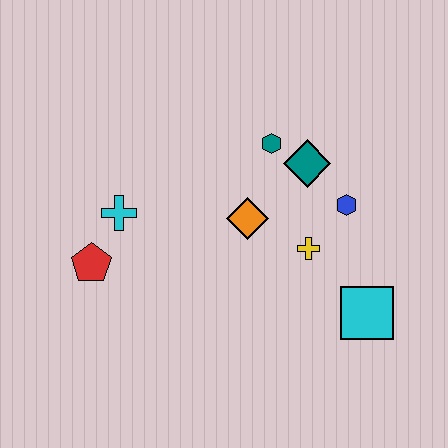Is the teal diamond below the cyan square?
No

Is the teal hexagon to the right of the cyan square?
No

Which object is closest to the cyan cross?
The red pentagon is closest to the cyan cross.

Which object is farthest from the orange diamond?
The red pentagon is farthest from the orange diamond.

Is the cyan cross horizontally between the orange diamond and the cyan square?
No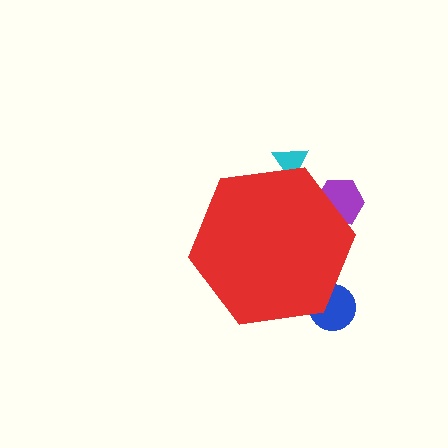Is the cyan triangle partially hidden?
Yes, the cyan triangle is partially hidden behind the red hexagon.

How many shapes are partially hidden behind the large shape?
3 shapes are partially hidden.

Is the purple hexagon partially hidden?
Yes, the purple hexagon is partially hidden behind the red hexagon.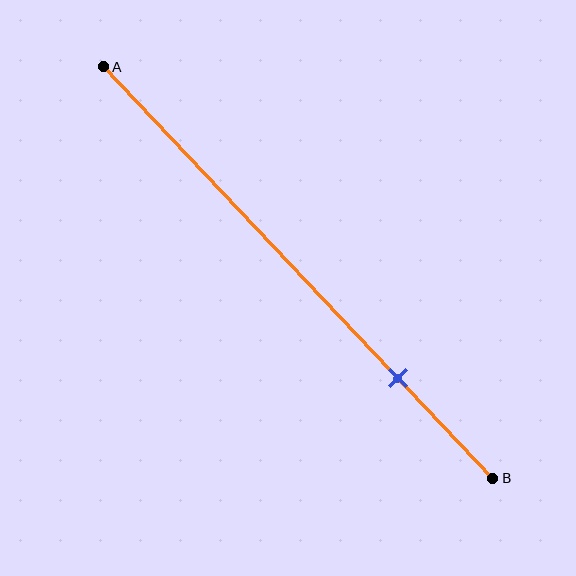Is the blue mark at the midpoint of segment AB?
No, the mark is at about 75% from A, not at the 50% midpoint.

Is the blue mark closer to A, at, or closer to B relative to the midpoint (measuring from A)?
The blue mark is closer to point B than the midpoint of segment AB.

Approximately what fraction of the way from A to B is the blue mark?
The blue mark is approximately 75% of the way from A to B.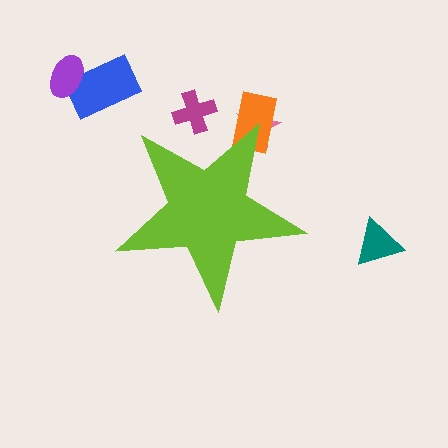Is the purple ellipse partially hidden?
No, the purple ellipse is fully visible.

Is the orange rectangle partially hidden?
Yes, the orange rectangle is partially hidden behind the lime star.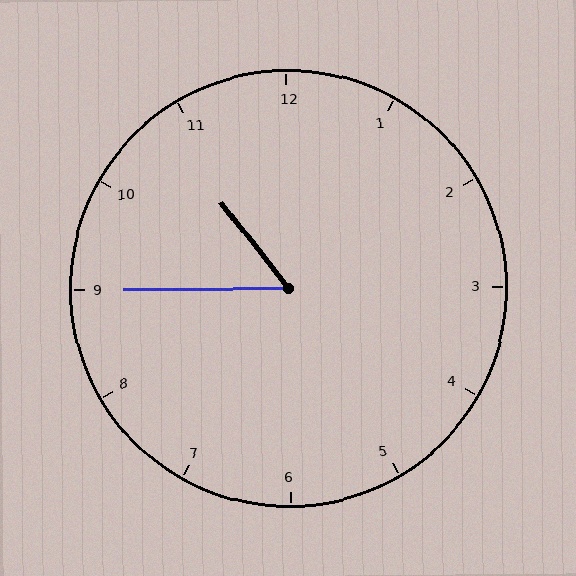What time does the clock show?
10:45.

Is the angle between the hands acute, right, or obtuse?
It is acute.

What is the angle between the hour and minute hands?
Approximately 52 degrees.